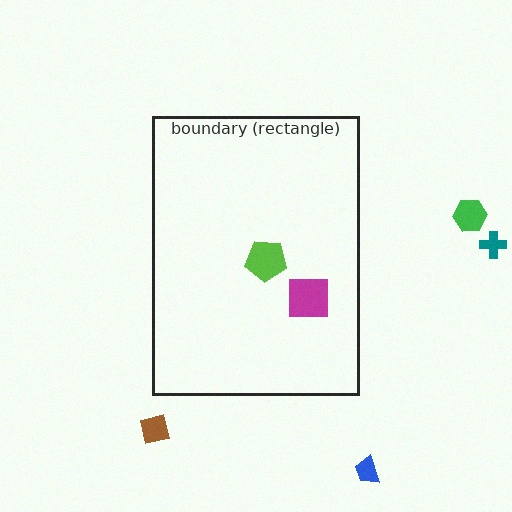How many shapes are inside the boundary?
2 inside, 4 outside.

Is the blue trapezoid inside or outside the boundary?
Outside.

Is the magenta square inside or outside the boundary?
Inside.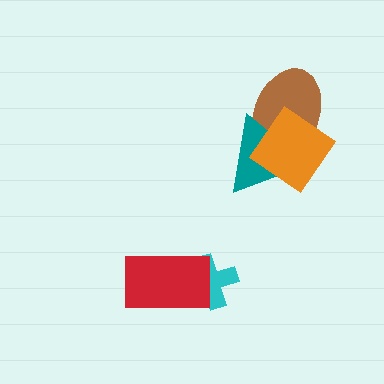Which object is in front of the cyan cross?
The red rectangle is in front of the cyan cross.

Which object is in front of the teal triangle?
The orange diamond is in front of the teal triangle.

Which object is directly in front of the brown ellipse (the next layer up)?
The teal triangle is directly in front of the brown ellipse.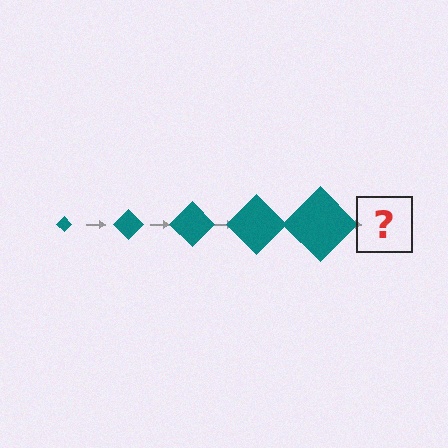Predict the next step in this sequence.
The next step is a teal diamond, larger than the previous one.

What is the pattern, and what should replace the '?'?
The pattern is that the diamond gets progressively larger each step. The '?' should be a teal diamond, larger than the previous one.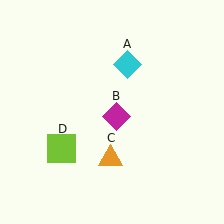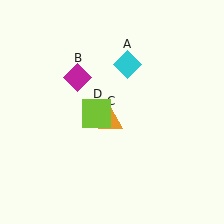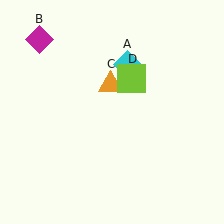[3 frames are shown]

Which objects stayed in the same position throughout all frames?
Cyan diamond (object A) remained stationary.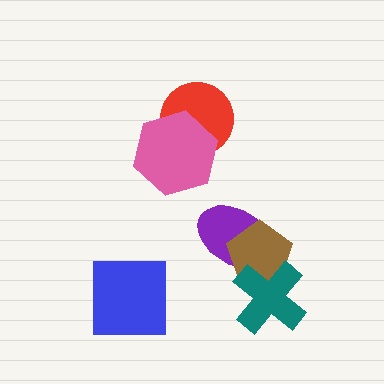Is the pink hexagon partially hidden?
No, no other shape covers it.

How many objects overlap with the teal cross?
2 objects overlap with the teal cross.